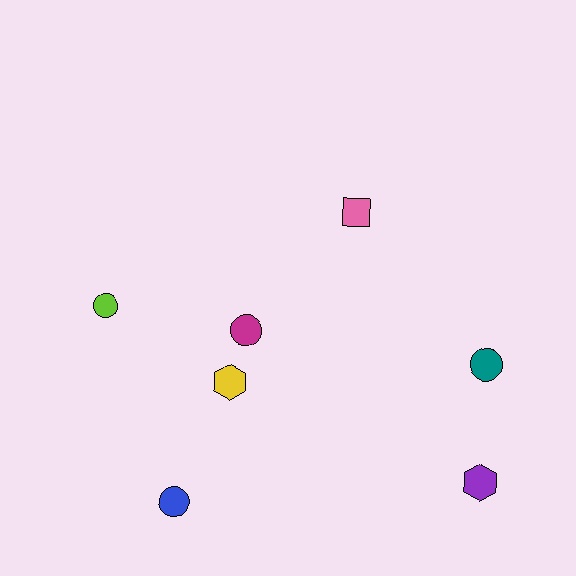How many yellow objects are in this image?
There is 1 yellow object.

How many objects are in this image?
There are 7 objects.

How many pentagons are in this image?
There are no pentagons.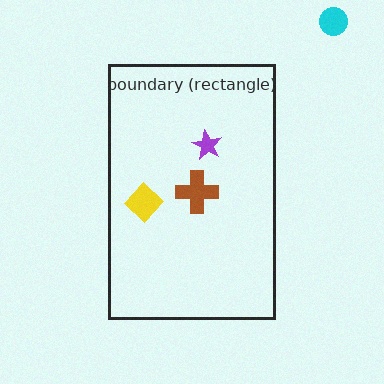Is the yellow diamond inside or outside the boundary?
Inside.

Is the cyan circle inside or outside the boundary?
Outside.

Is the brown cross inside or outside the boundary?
Inside.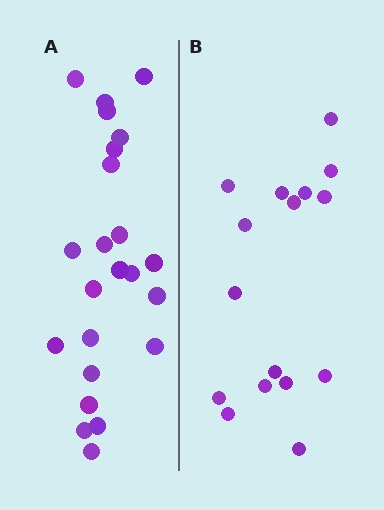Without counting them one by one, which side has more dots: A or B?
Region A (the left region) has more dots.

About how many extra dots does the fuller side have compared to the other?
Region A has roughly 8 or so more dots than region B.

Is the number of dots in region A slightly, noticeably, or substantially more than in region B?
Region A has noticeably more, but not dramatically so. The ratio is roughly 1.4 to 1.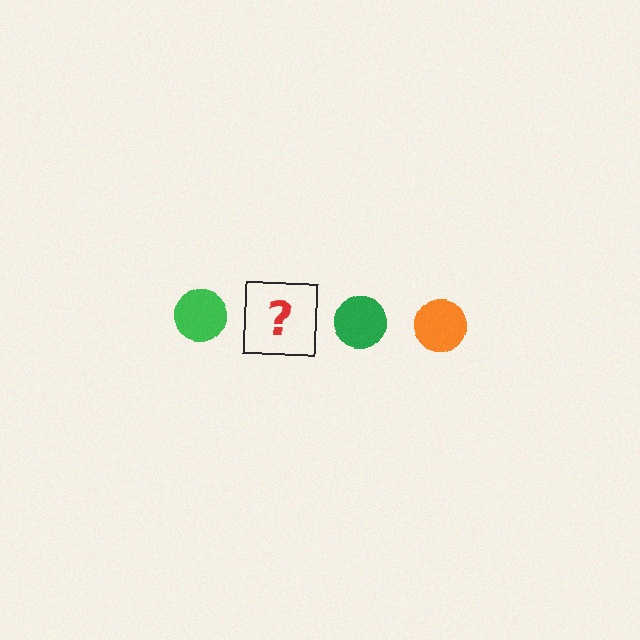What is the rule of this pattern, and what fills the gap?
The rule is that the pattern cycles through green, orange circles. The gap should be filled with an orange circle.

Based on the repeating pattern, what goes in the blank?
The blank should be an orange circle.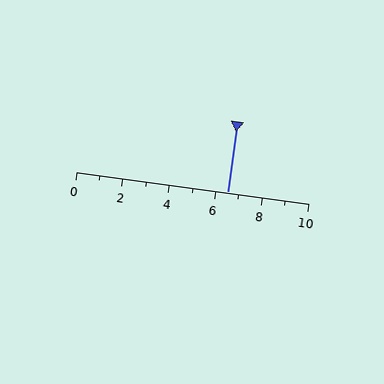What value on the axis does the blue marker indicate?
The marker indicates approximately 6.5.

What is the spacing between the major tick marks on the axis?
The major ticks are spaced 2 apart.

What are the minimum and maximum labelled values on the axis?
The axis runs from 0 to 10.